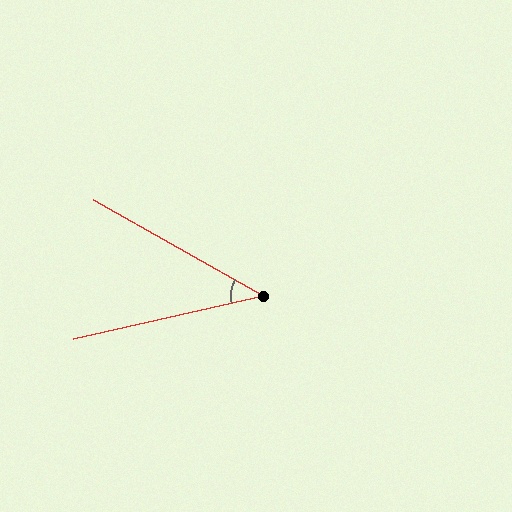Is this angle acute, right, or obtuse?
It is acute.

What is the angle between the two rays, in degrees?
Approximately 42 degrees.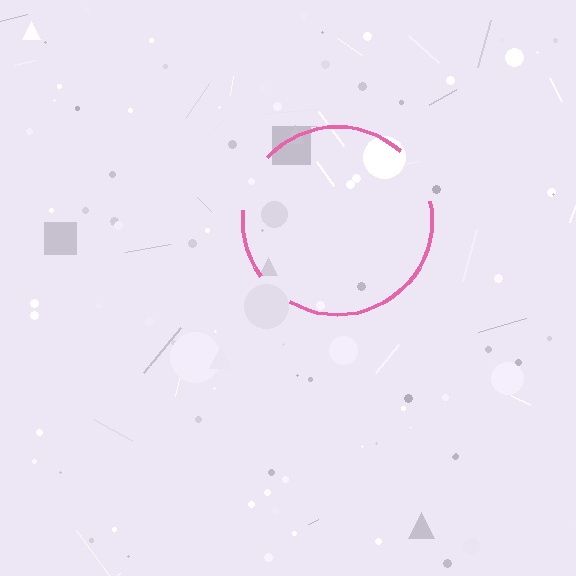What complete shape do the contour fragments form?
The contour fragments form a circle.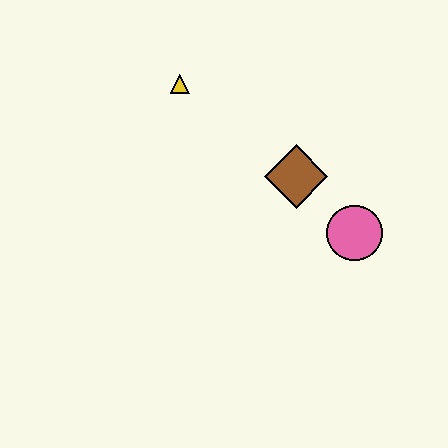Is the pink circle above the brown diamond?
No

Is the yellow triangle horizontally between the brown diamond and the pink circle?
No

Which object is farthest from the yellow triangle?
The pink circle is farthest from the yellow triangle.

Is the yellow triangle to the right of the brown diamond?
No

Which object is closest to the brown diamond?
The pink circle is closest to the brown diamond.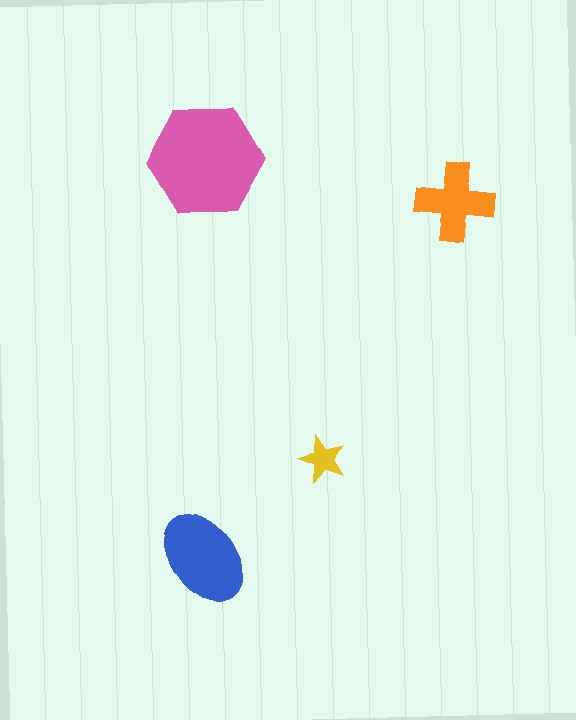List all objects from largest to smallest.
The pink hexagon, the blue ellipse, the orange cross, the yellow star.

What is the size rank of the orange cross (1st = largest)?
3rd.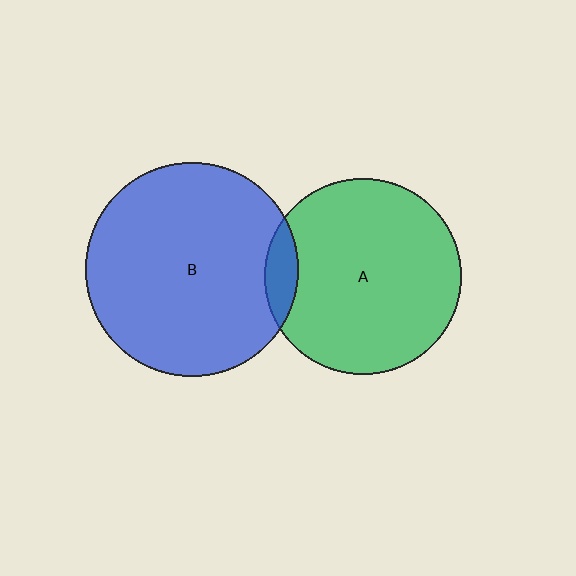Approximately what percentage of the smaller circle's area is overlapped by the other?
Approximately 10%.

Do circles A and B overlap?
Yes.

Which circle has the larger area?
Circle B (blue).